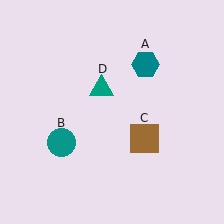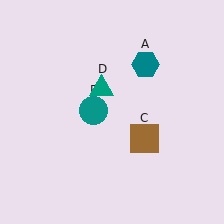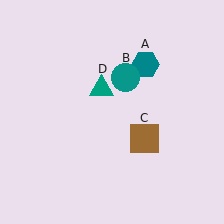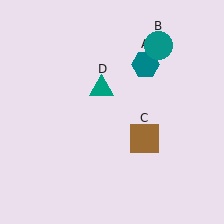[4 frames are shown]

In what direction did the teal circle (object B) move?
The teal circle (object B) moved up and to the right.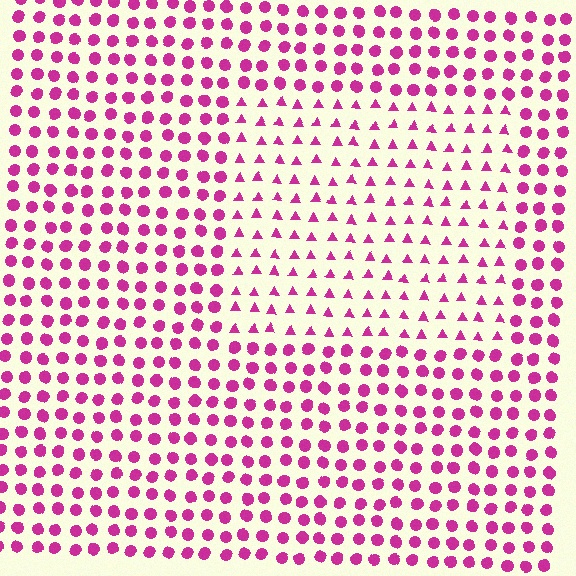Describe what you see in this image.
The image is filled with small magenta elements arranged in a uniform grid. A rectangle-shaped region contains triangles, while the surrounding area contains circles. The boundary is defined purely by the change in element shape.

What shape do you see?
I see a rectangle.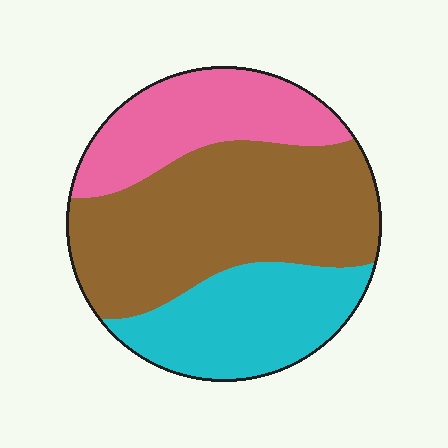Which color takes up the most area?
Brown, at roughly 50%.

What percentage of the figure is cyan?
Cyan covers roughly 25% of the figure.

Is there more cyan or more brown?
Brown.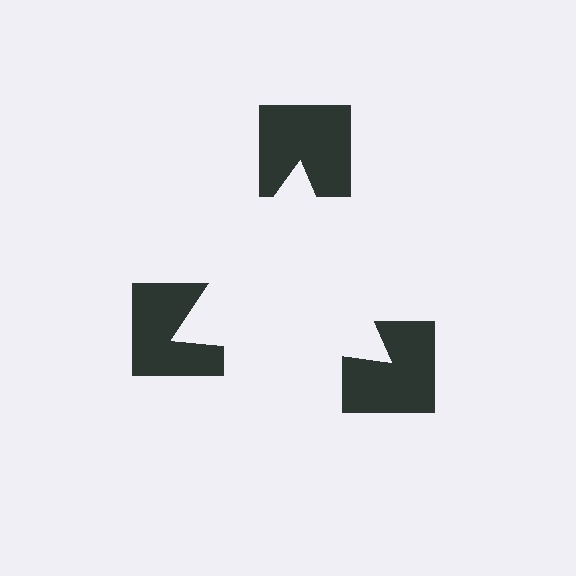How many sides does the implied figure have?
3 sides.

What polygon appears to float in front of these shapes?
An illusory triangle — its edges are inferred from the aligned wedge cuts in the notched squares, not physically drawn.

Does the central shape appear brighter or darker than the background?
It typically appears slightly brighter than the background, even though no actual brightness change is drawn.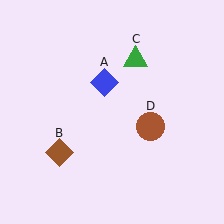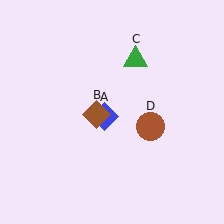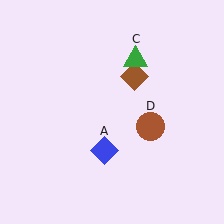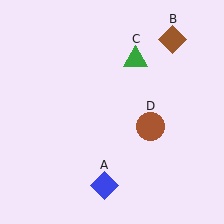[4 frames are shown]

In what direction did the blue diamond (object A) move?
The blue diamond (object A) moved down.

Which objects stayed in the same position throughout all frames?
Green triangle (object C) and brown circle (object D) remained stationary.